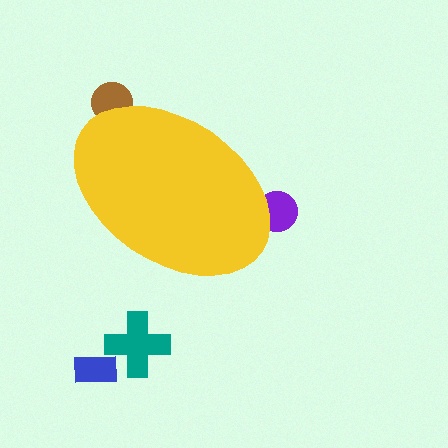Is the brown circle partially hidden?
Yes, the brown circle is partially hidden behind the yellow ellipse.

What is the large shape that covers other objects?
A yellow ellipse.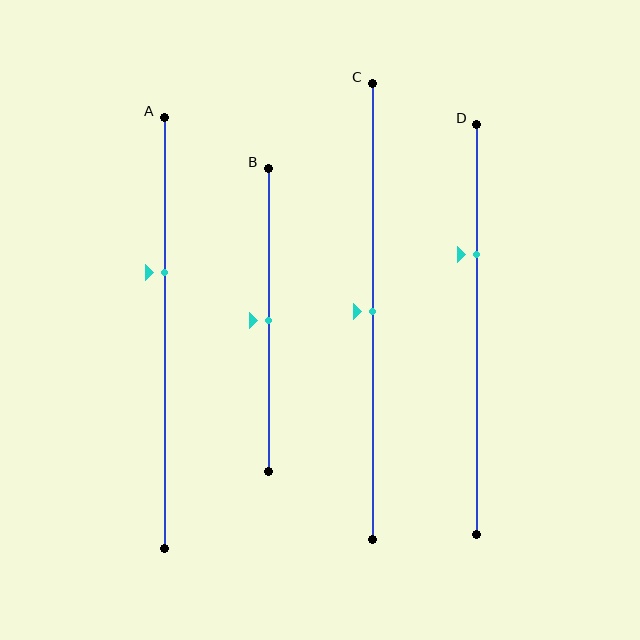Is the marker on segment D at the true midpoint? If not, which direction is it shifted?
No, the marker on segment D is shifted upward by about 18% of the segment length.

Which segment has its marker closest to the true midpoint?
Segment B has its marker closest to the true midpoint.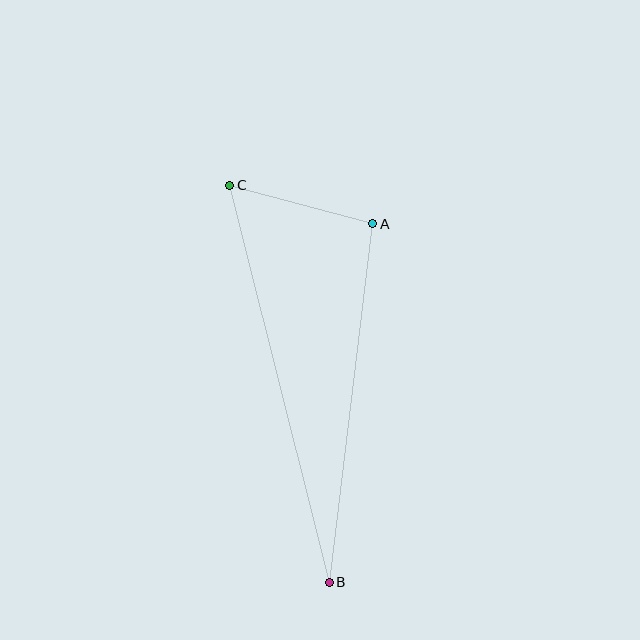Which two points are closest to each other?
Points A and C are closest to each other.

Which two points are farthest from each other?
Points B and C are farthest from each other.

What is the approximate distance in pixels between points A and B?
The distance between A and B is approximately 361 pixels.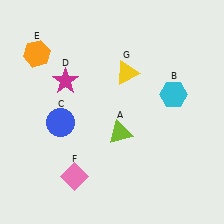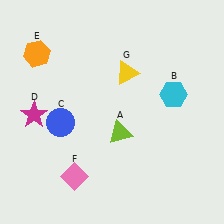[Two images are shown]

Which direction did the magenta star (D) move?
The magenta star (D) moved down.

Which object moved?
The magenta star (D) moved down.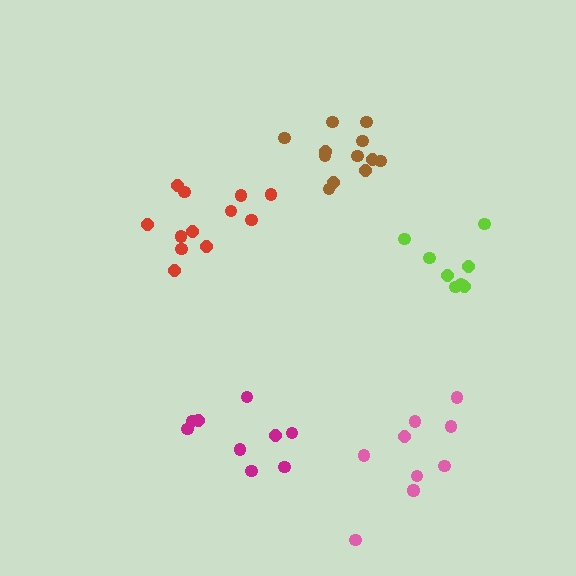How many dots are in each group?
Group 1: 8 dots, Group 2: 12 dots, Group 3: 10 dots, Group 4: 9 dots, Group 5: 12 dots (51 total).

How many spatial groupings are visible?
There are 5 spatial groupings.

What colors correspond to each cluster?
The clusters are colored: lime, red, pink, magenta, brown.